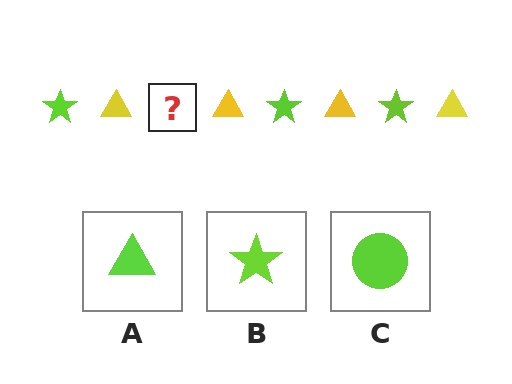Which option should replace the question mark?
Option B.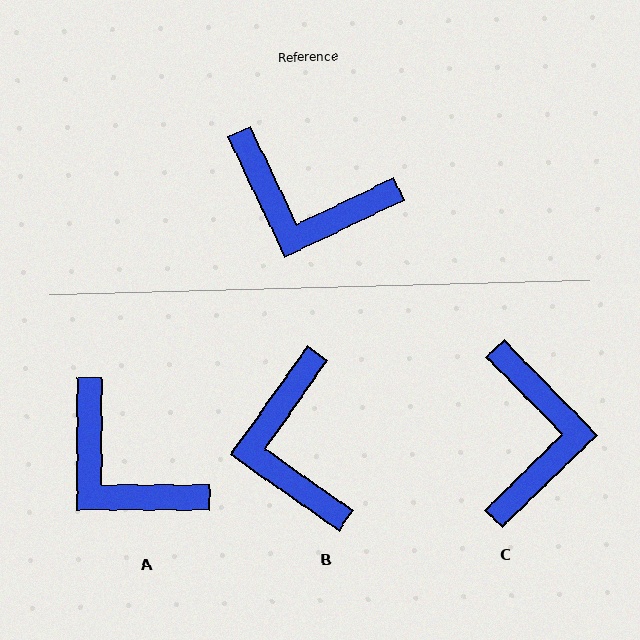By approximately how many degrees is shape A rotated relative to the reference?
Approximately 26 degrees clockwise.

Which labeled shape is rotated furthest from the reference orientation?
C, about 109 degrees away.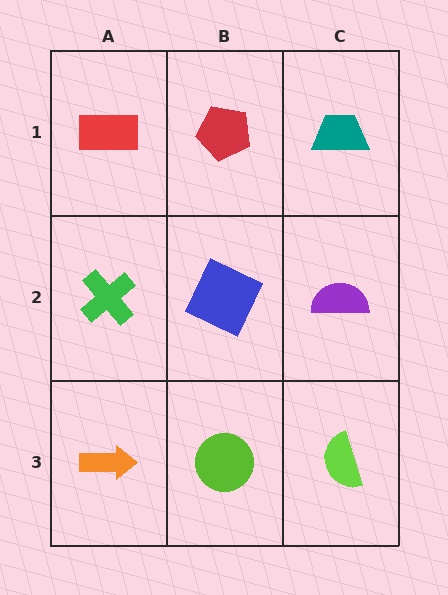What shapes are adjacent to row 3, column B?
A blue square (row 2, column B), an orange arrow (row 3, column A), a lime semicircle (row 3, column C).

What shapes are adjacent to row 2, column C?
A teal trapezoid (row 1, column C), a lime semicircle (row 3, column C), a blue square (row 2, column B).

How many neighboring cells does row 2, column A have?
3.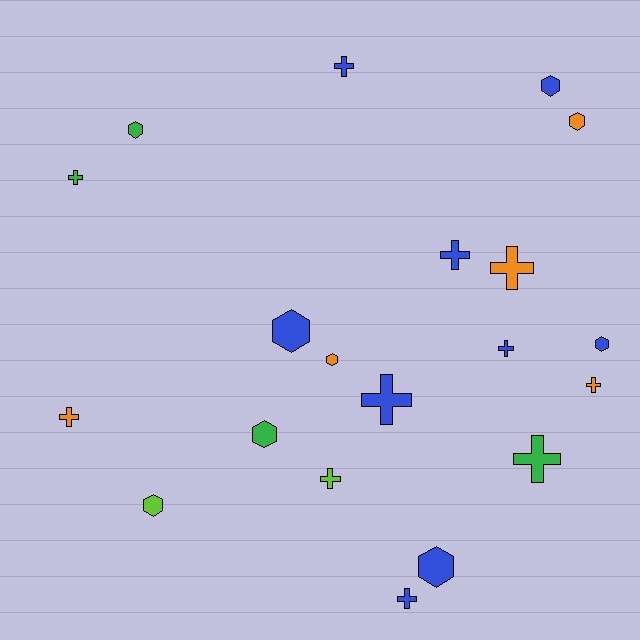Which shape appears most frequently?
Cross, with 11 objects.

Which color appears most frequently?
Blue, with 9 objects.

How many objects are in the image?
There are 20 objects.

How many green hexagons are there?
There are 2 green hexagons.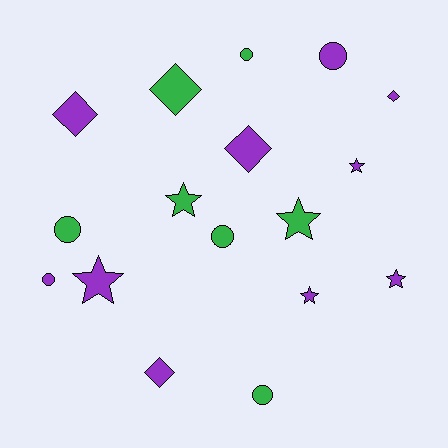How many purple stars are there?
There are 4 purple stars.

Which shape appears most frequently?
Star, with 6 objects.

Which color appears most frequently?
Purple, with 10 objects.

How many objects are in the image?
There are 17 objects.